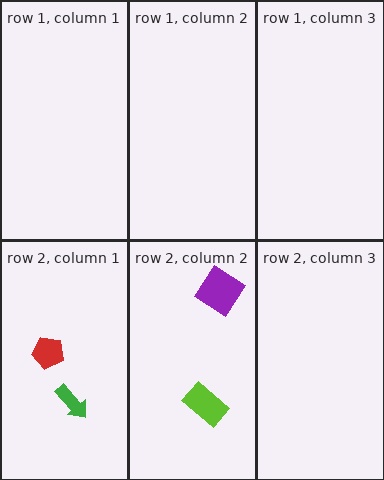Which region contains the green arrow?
The row 2, column 1 region.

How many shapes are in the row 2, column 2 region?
2.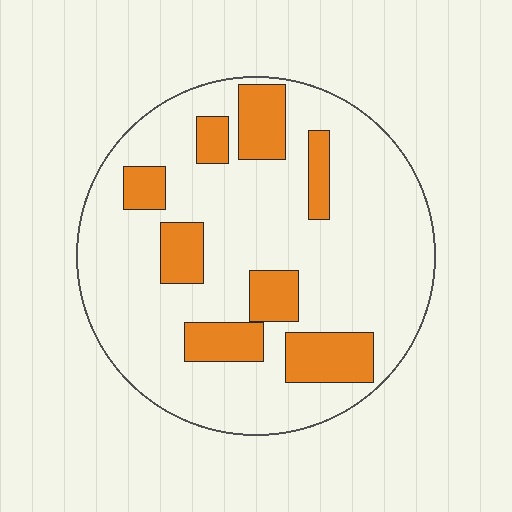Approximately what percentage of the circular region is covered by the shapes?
Approximately 20%.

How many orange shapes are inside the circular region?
8.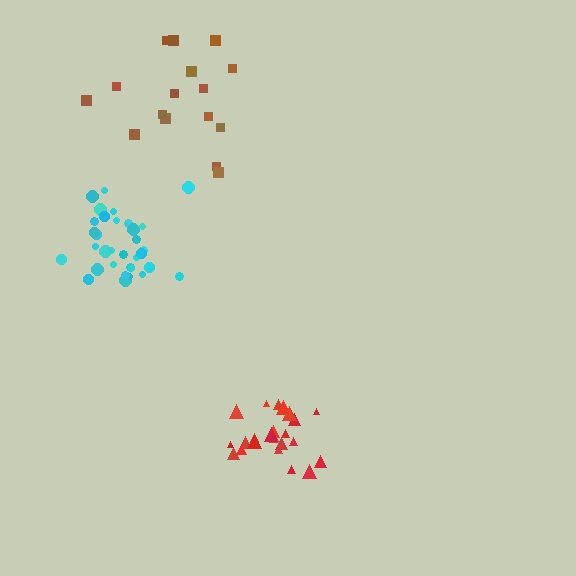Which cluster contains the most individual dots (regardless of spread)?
Cyan (33).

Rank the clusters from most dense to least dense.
cyan, red, brown.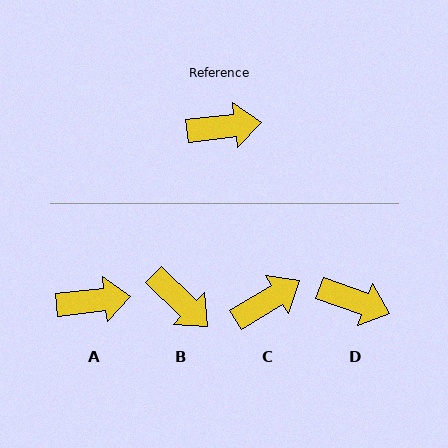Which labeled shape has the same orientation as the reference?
A.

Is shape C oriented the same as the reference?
No, it is off by about 25 degrees.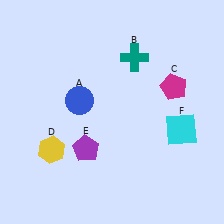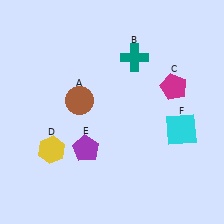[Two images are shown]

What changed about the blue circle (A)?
In Image 1, A is blue. In Image 2, it changed to brown.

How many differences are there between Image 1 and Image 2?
There is 1 difference between the two images.